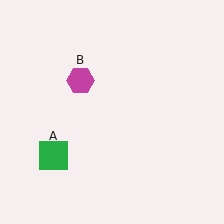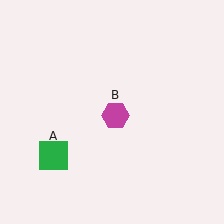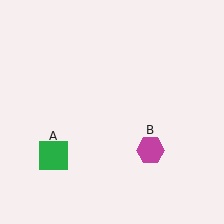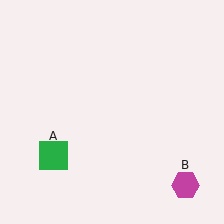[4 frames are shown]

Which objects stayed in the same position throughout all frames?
Green square (object A) remained stationary.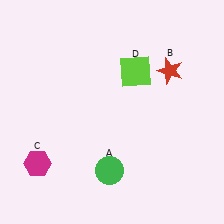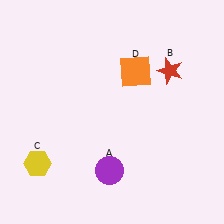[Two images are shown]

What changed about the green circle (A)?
In Image 1, A is green. In Image 2, it changed to purple.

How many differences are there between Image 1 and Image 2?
There are 3 differences between the two images.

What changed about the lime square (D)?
In Image 1, D is lime. In Image 2, it changed to orange.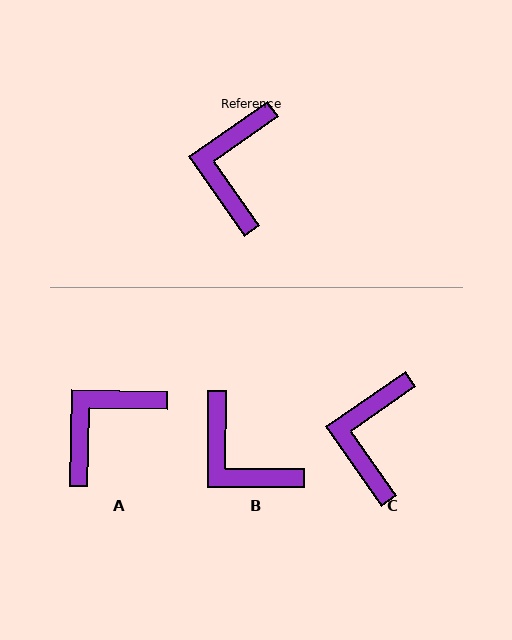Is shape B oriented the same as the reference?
No, it is off by about 55 degrees.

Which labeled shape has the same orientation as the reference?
C.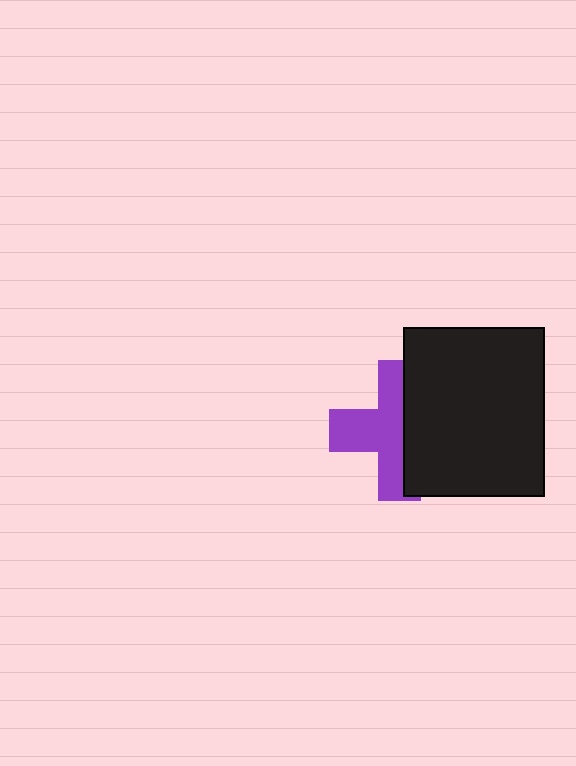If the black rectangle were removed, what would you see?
You would see the complete purple cross.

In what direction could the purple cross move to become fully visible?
The purple cross could move left. That would shift it out from behind the black rectangle entirely.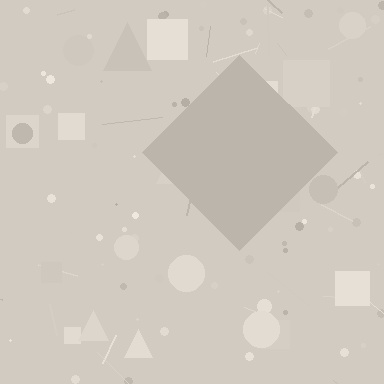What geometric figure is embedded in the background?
A diamond is embedded in the background.